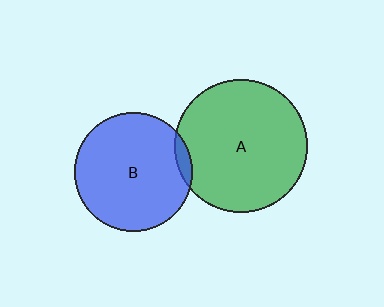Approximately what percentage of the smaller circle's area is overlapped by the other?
Approximately 5%.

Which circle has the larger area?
Circle A (green).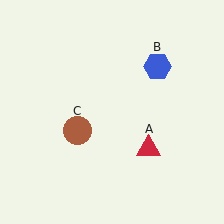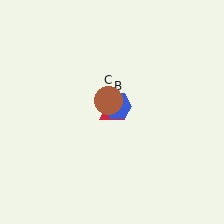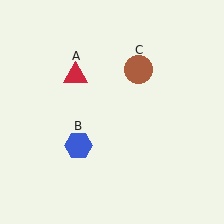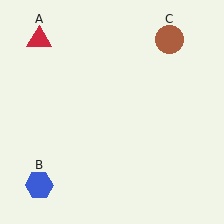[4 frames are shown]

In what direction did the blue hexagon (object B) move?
The blue hexagon (object B) moved down and to the left.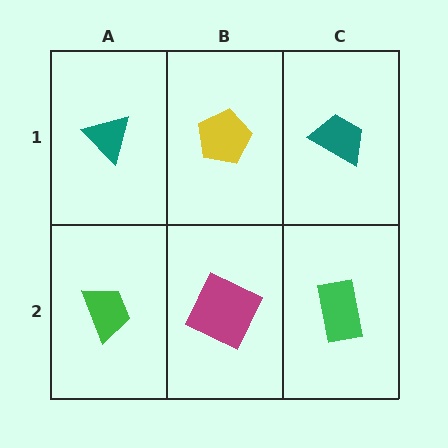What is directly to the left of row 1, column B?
A teal triangle.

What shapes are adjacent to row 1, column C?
A green rectangle (row 2, column C), a yellow pentagon (row 1, column B).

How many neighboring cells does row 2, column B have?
3.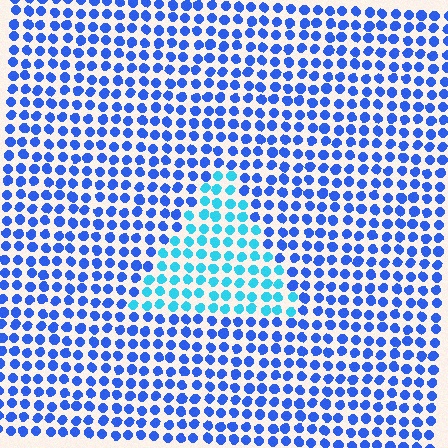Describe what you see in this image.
The image is filled with small blue elements in a uniform arrangement. A triangle-shaped region is visible where the elements are tinted to a slightly different hue, forming a subtle color boundary.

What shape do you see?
I see a triangle.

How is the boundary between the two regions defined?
The boundary is defined purely by a slight shift in hue (about 37 degrees). Spacing, size, and orientation are identical on both sides.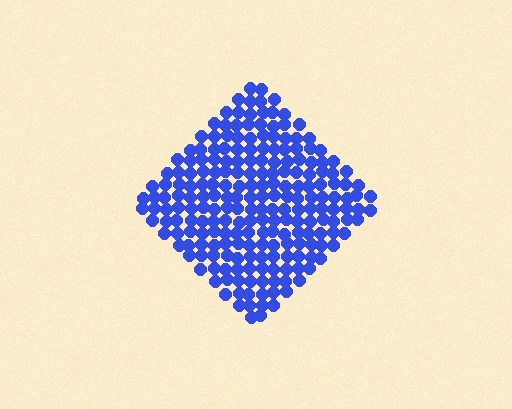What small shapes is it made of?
It is made of small circles.